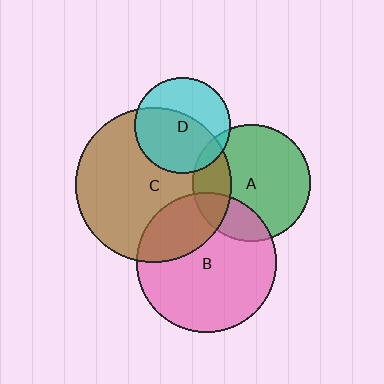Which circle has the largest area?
Circle C (brown).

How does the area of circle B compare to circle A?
Approximately 1.4 times.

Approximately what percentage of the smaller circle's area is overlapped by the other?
Approximately 25%.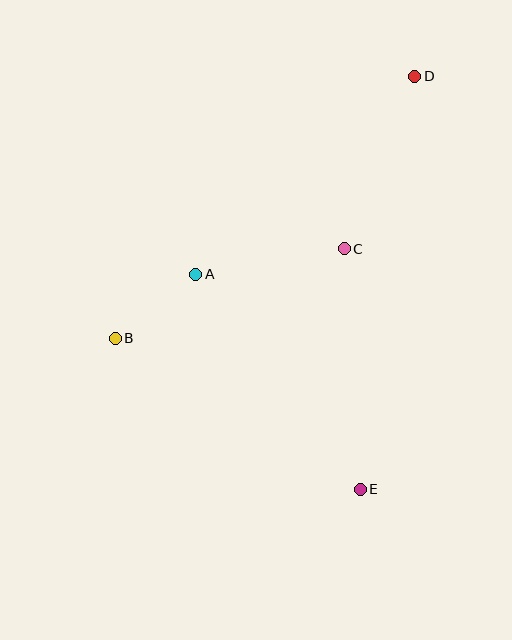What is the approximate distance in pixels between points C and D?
The distance between C and D is approximately 186 pixels.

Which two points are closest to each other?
Points A and B are closest to each other.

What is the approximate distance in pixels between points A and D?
The distance between A and D is approximately 295 pixels.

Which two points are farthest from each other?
Points D and E are farthest from each other.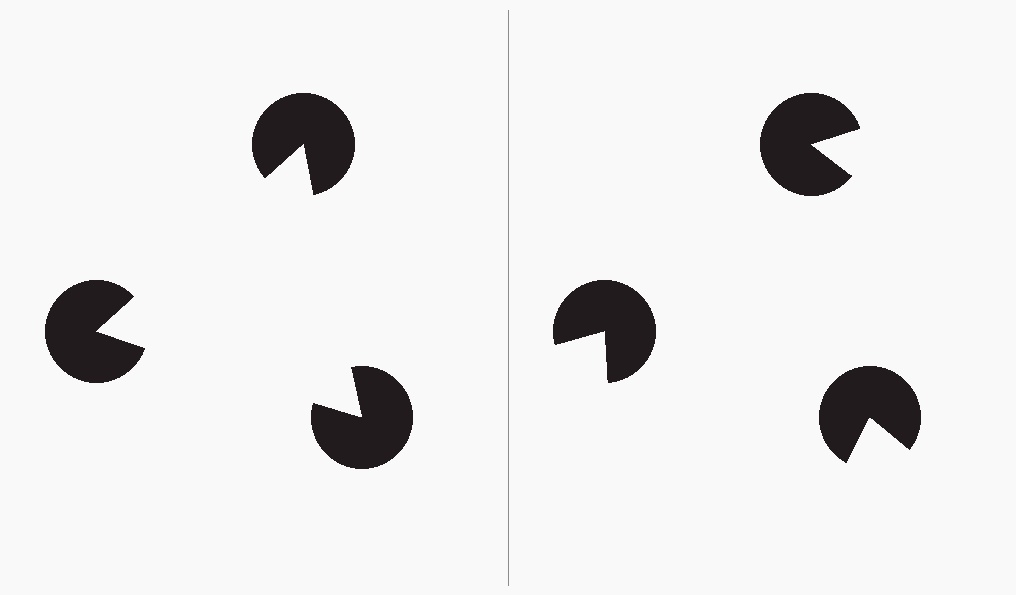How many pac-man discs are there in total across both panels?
6 — 3 on each side.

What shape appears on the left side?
An illusory triangle.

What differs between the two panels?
The pac-man discs are positioned identically on both sides; only the wedge orientations differ. On the left they align to a triangle; on the right they are misaligned.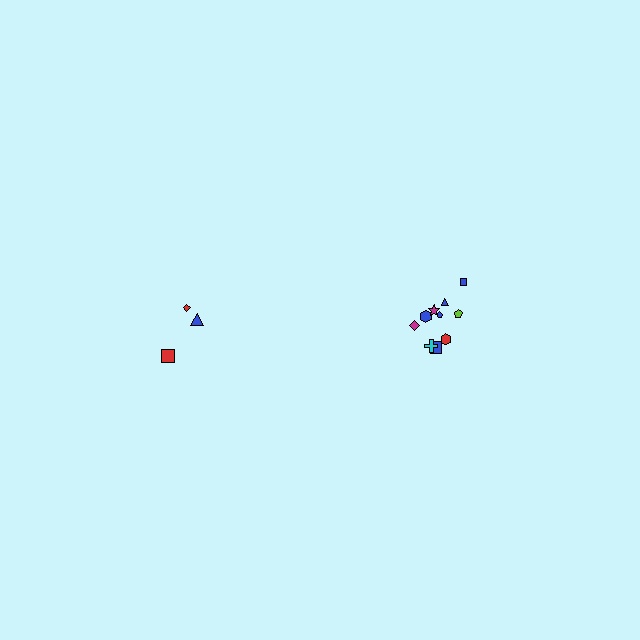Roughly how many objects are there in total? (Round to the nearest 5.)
Roughly 15 objects in total.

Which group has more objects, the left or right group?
The right group.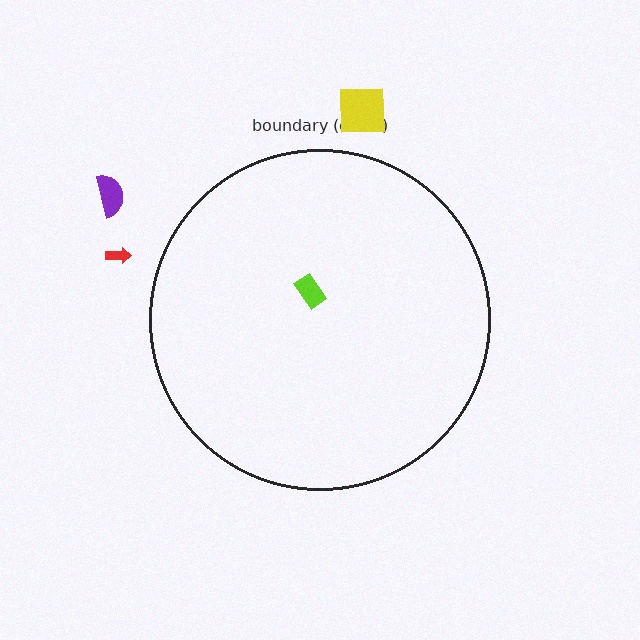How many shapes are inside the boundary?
1 inside, 3 outside.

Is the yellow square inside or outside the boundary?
Outside.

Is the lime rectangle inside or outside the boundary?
Inside.